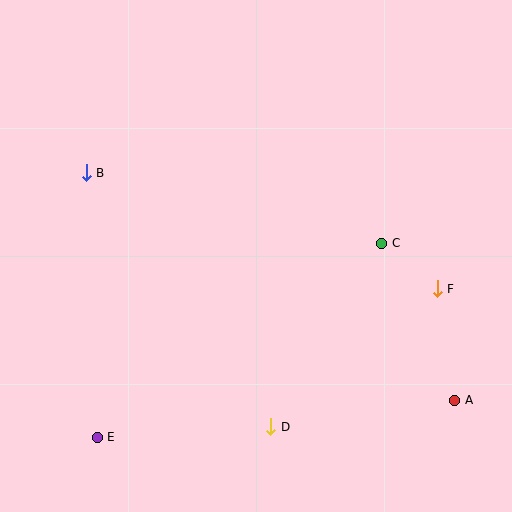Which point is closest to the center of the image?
Point C at (382, 243) is closest to the center.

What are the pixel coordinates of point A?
Point A is at (455, 400).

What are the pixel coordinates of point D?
Point D is at (271, 427).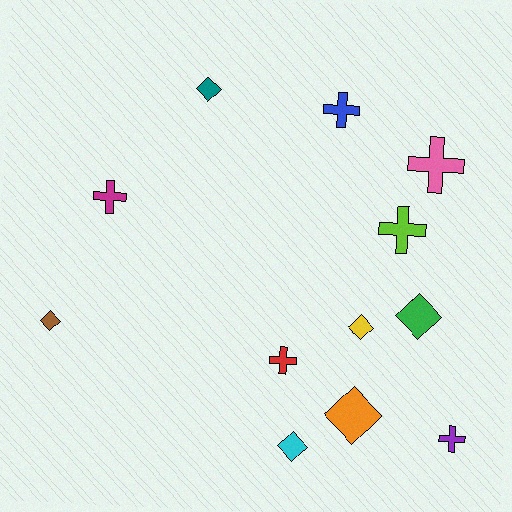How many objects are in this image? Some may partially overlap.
There are 12 objects.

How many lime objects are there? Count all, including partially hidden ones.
There is 1 lime object.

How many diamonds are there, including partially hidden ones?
There are 6 diamonds.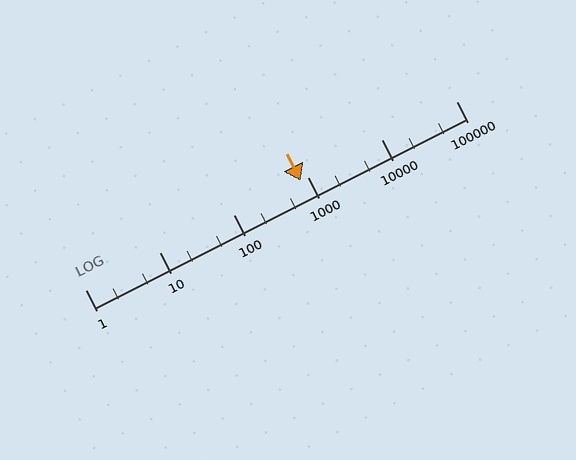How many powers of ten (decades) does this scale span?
The scale spans 5 decades, from 1 to 100000.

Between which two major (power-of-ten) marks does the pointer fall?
The pointer is between 100 and 1000.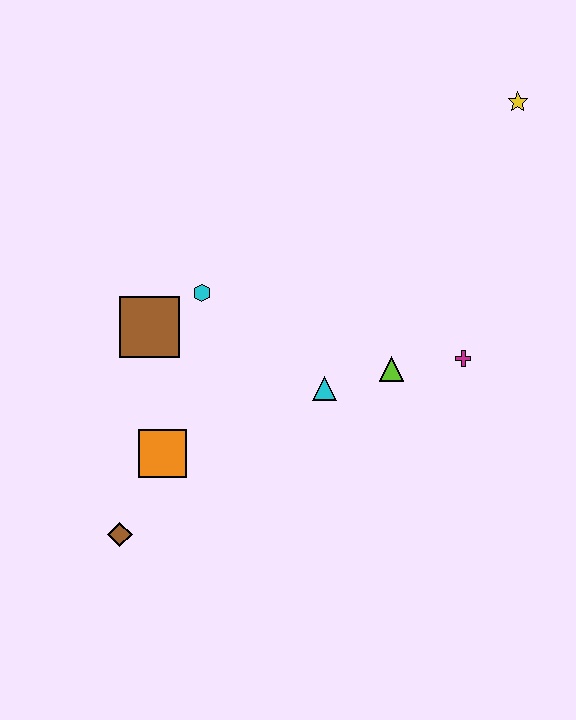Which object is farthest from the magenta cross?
The brown diamond is farthest from the magenta cross.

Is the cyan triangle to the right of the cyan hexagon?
Yes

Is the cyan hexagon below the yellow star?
Yes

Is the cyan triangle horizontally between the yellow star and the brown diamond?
Yes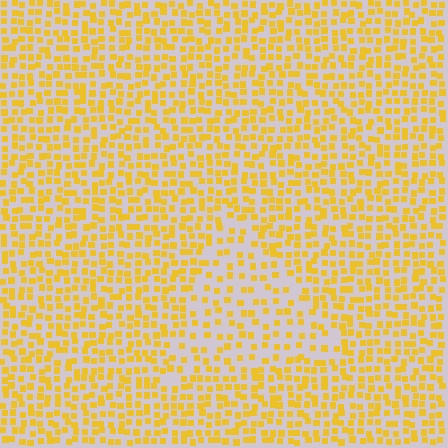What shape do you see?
I see a triangle.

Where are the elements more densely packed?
The elements are more densely packed outside the triangle boundary.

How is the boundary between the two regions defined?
The boundary is defined by a change in element density (approximately 1.7x ratio). All elements are the same color, size, and shape.